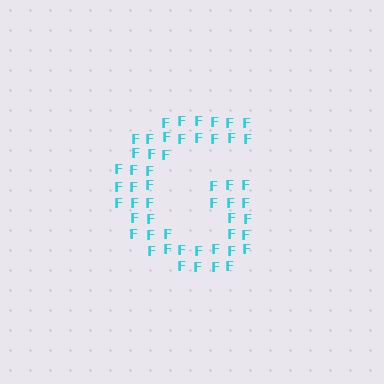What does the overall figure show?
The overall figure shows the letter G.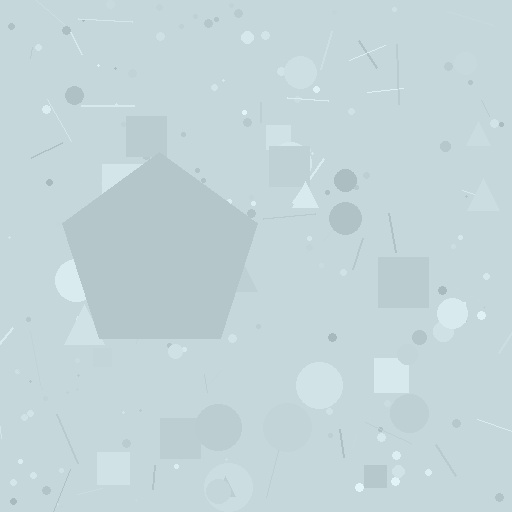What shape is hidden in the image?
A pentagon is hidden in the image.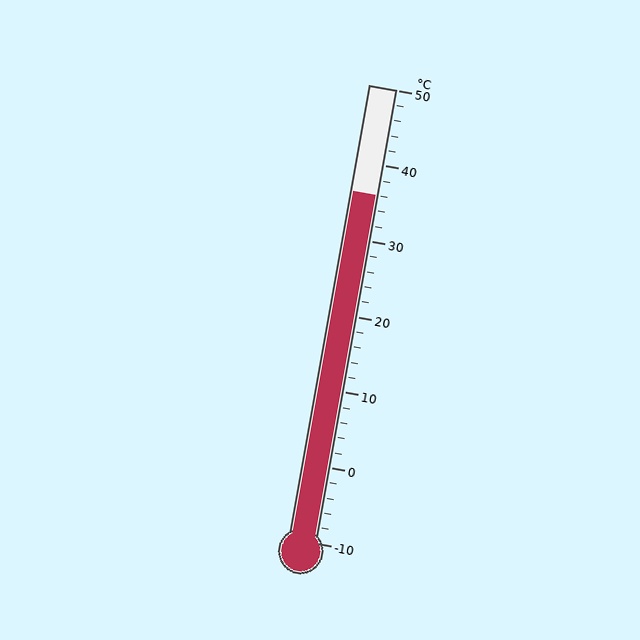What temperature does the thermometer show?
The thermometer shows approximately 36°C.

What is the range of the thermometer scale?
The thermometer scale ranges from -10°C to 50°C.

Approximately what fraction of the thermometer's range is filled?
The thermometer is filled to approximately 75% of its range.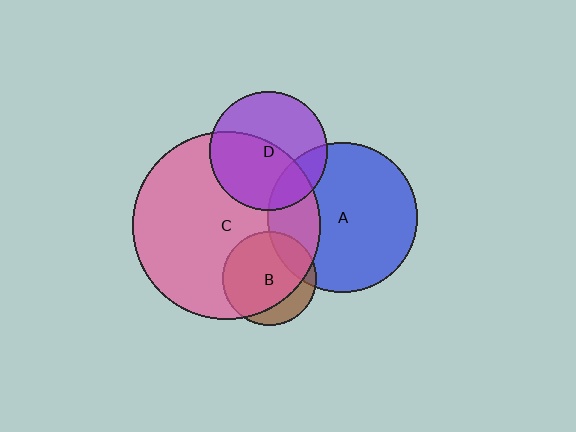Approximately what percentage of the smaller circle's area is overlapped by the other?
Approximately 25%.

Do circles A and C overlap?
Yes.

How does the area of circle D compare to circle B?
Approximately 1.6 times.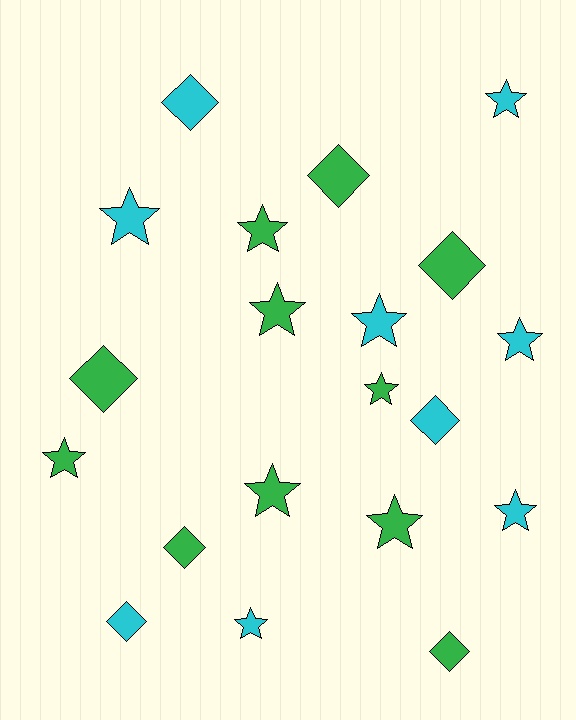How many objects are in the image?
There are 20 objects.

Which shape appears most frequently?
Star, with 12 objects.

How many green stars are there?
There are 6 green stars.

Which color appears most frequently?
Green, with 11 objects.